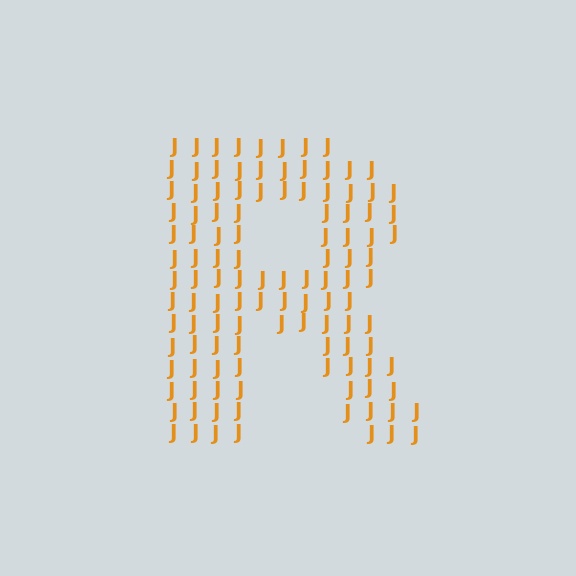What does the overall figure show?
The overall figure shows the letter R.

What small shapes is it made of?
It is made of small letter J's.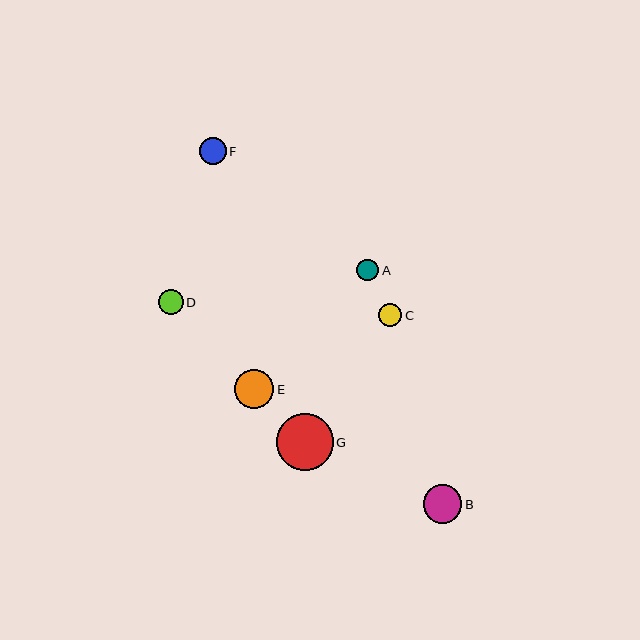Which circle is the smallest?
Circle A is the smallest with a size of approximately 22 pixels.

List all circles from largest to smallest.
From largest to smallest: G, E, B, F, D, C, A.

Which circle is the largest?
Circle G is the largest with a size of approximately 57 pixels.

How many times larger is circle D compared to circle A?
Circle D is approximately 1.2 times the size of circle A.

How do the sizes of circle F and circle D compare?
Circle F and circle D are approximately the same size.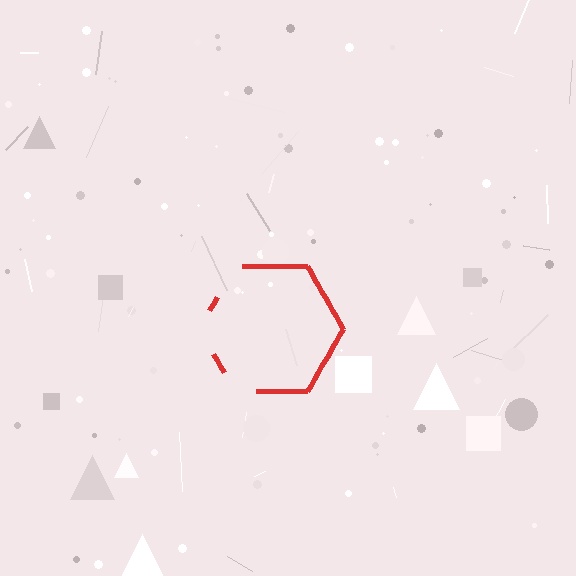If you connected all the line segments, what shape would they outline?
They would outline a hexagon.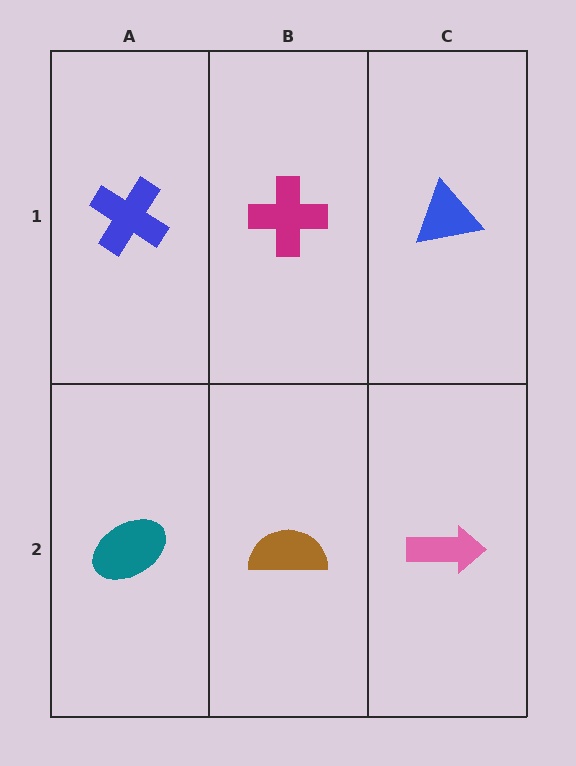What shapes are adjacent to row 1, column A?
A teal ellipse (row 2, column A), a magenta cross (row 1, column B).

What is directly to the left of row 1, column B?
A blue cross.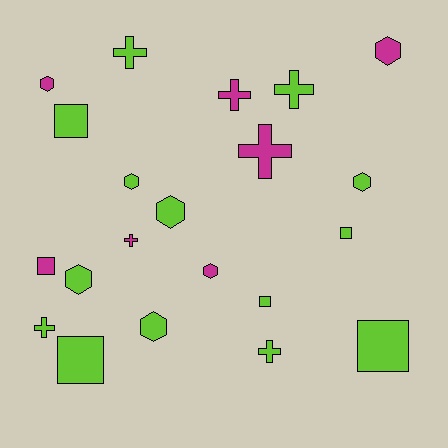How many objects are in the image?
There are 21 objects.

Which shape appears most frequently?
Hexagon, with 8 objects.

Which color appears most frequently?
Lime, with 14 objects.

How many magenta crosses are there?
There are 3 magenta crosses.